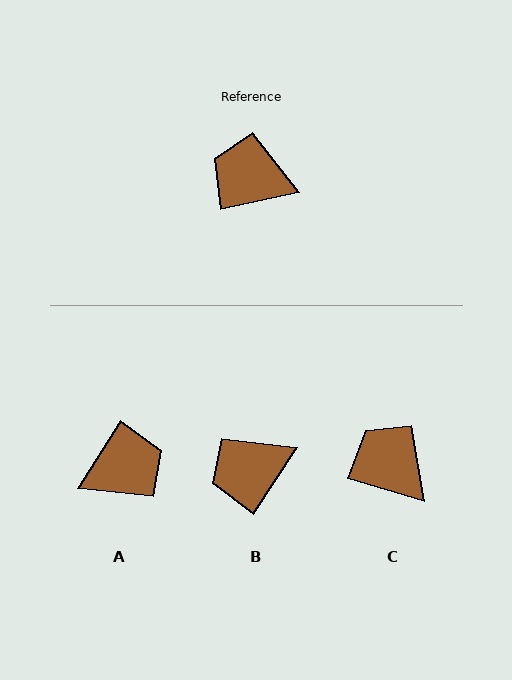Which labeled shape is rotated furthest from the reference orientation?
A, about 134 degrees away.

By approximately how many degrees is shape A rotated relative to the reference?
Approximately 134 degrees clockwise.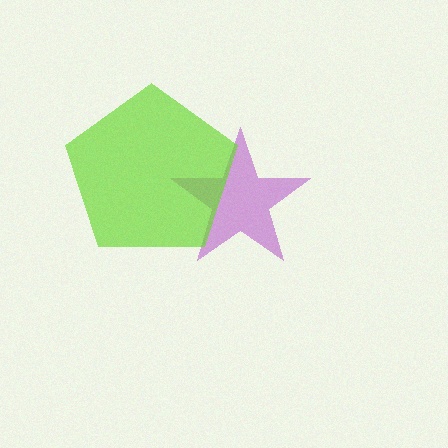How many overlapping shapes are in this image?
There are 2 overlapping shapes in the image.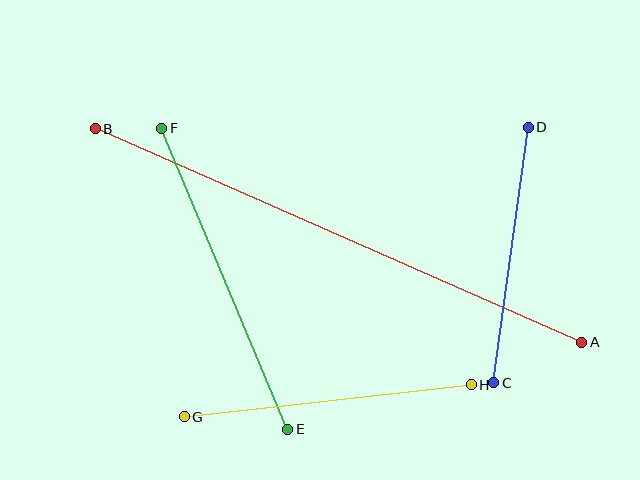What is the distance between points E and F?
The distance is approximately 326 pixels.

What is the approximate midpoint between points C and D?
The midpoint is at approximately (511, 255) pixels.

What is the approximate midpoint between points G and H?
The midpoint is at approximately (328, 401) pixels.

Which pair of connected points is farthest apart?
Points A and B are farthest apart.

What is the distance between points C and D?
The distance is approximately 257 pixels.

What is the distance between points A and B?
The distance is approximately 531 pixels.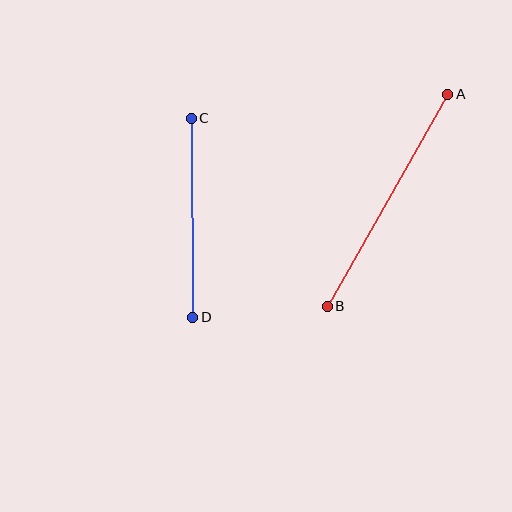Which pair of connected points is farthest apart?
Points A and B are farthest apart.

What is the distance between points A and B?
The distance is approximately 244 pixels.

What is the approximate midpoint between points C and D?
The midpoint is at approximately (192, 218) pixels.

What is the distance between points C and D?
The distance is approximately 199 pixels.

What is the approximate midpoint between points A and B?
The midpoint is at approximately (388, 200) pixels.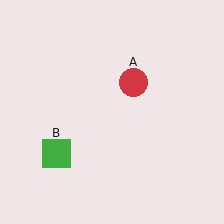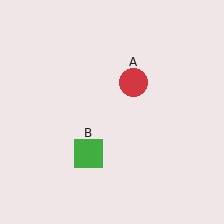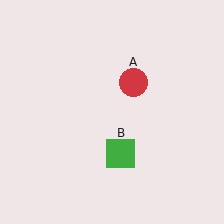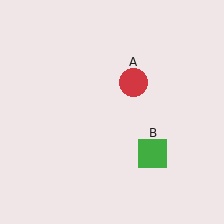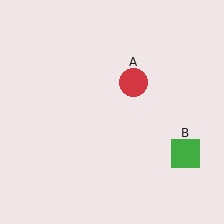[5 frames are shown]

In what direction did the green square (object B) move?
The green square (object B) moved right.